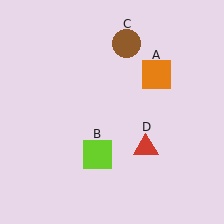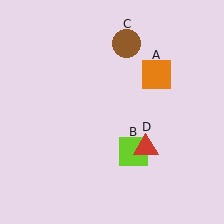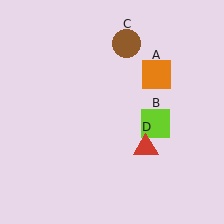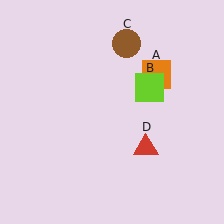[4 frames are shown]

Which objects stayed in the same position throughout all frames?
Orange square (object A) and brown circle (object C) and red triangle (object D) remained stationary.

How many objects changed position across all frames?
1 object changed position: lime square (object B).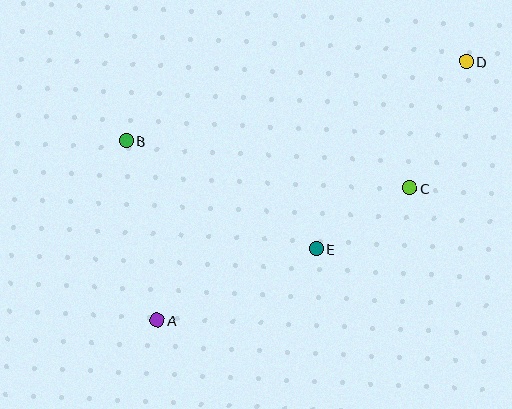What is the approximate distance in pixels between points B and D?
The distance between B and D is approximately 349 pixels.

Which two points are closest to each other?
Points C and E are closest to each other.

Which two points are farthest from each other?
Points A and D are farthest from each other.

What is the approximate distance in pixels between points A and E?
The distance between A and E is approximately 175 pixels.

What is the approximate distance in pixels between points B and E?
The distance between B and E is approximately 219 pixels.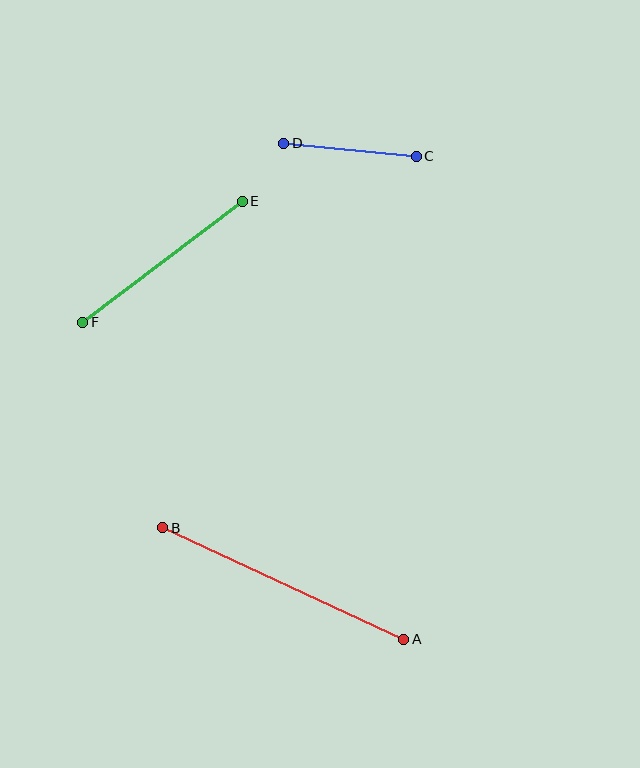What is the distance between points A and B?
The distance is approximately 265 pixels.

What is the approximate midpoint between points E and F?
The midpoint is at approximately (162, 262) pixels.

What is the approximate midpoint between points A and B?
The midpoint is at approximately (283, 584) pixels.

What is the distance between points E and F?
The distance is approximately 200 pixels.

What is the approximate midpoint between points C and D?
The midpoint is at approximately (350, 150) pixels.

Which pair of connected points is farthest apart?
Points A and B are farthest apart.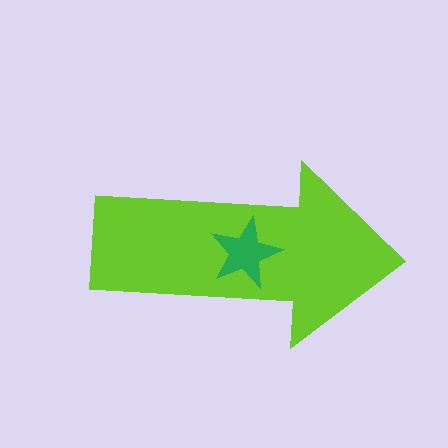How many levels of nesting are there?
2.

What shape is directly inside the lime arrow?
The green star.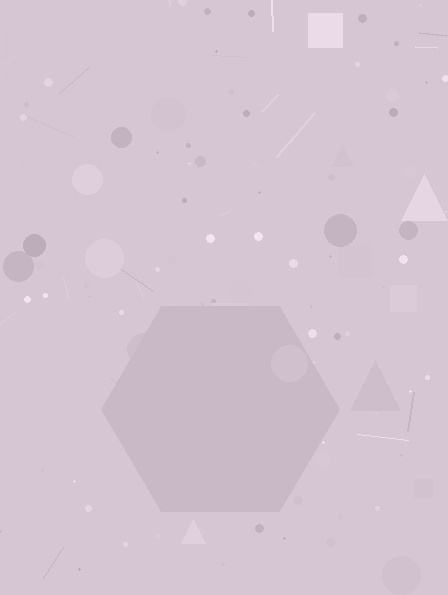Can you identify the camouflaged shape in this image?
The camouflaged shape is a hexagon.